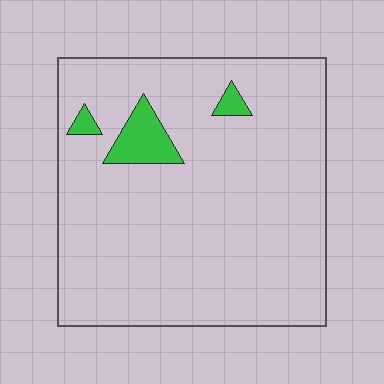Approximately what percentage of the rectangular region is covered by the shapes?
Approximately 5%.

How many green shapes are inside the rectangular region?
3.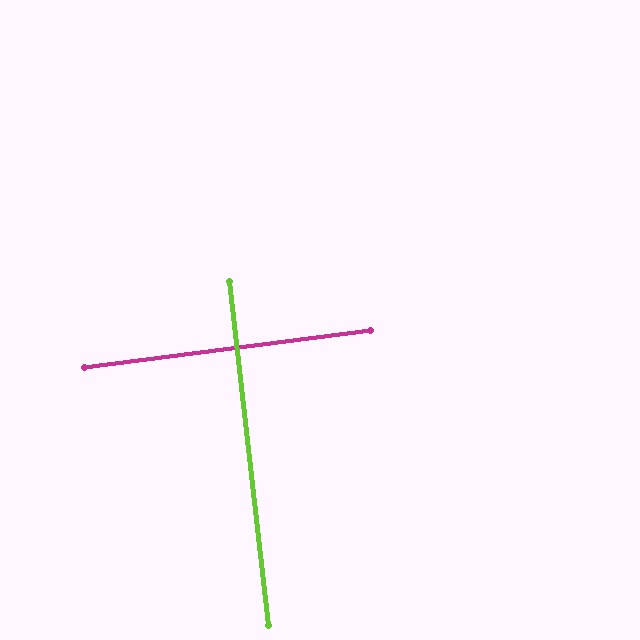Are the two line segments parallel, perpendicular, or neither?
Perpendicular — they meet at approximately 89°.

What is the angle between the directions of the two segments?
Approximately 89 degrees.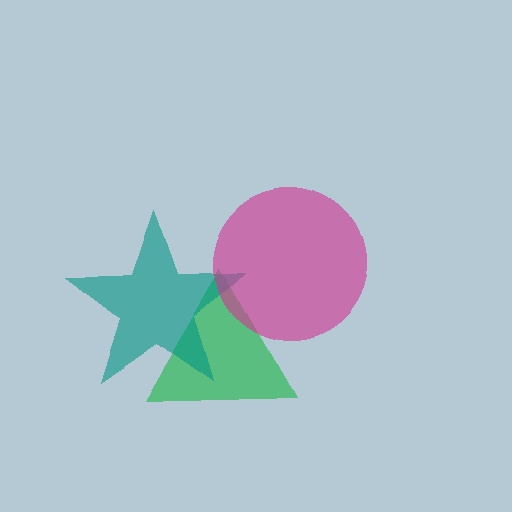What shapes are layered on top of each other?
The layered shapes are: a green triangle, a teal star, a magenta circle.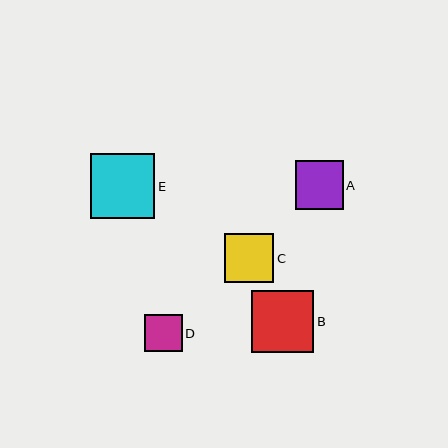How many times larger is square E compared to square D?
Square E is approximately 1.7 times the size of square D.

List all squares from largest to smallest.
From largest to smallest: E, B, C, A, D.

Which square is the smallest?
Square D is the smallest with a size of approximately 38 pixels.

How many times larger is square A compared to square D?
Square A is approximately 1.3 times the size of square D.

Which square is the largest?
Square E is the largest with a size of approximately 65 pixels.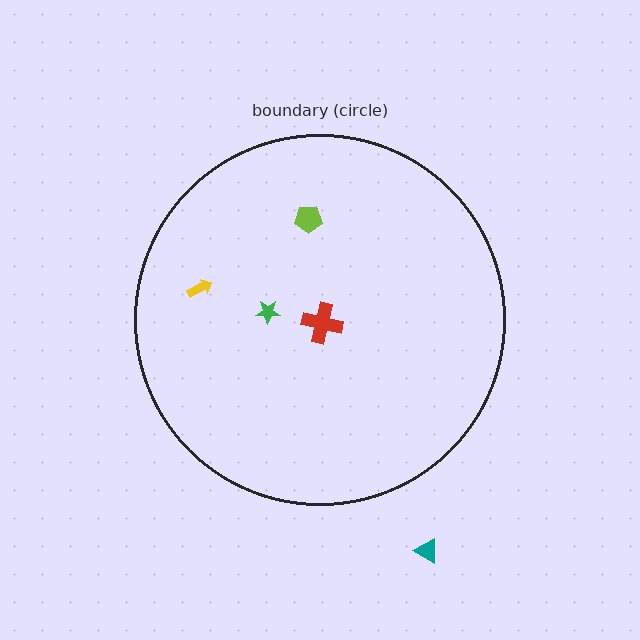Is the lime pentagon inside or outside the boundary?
Inside.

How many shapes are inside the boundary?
4 inside, 1 outside.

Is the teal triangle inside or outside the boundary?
Outside.